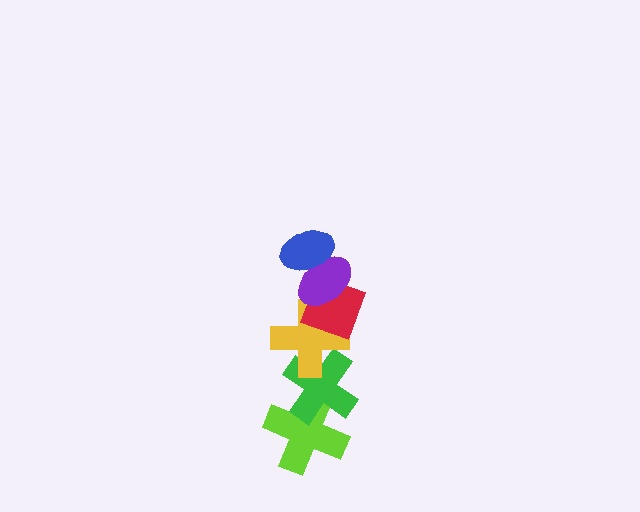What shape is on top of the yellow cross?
The red diamond is on top of the yellow cross.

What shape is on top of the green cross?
The yellow cross is on top of the green cross.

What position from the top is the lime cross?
The lime cross is 6th from the top.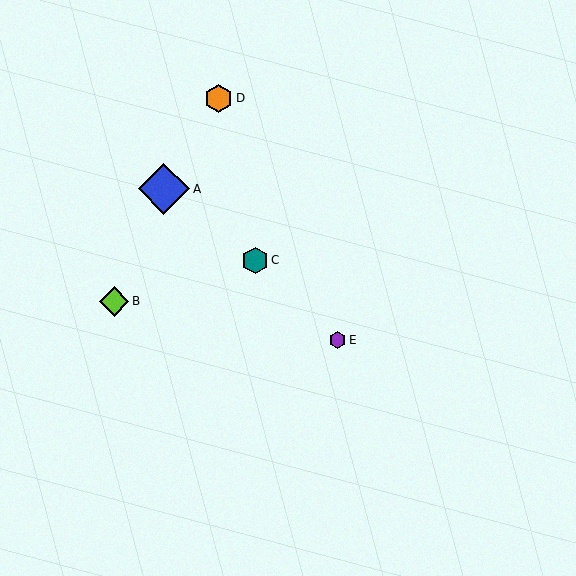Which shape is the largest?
The blue diamond (labeled A) is the largest.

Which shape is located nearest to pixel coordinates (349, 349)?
The purple hexagon (labeled E) at (337, 340) is nearest to that location.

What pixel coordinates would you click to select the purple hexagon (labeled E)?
Click at (337, 340) to select the purple hexagon E.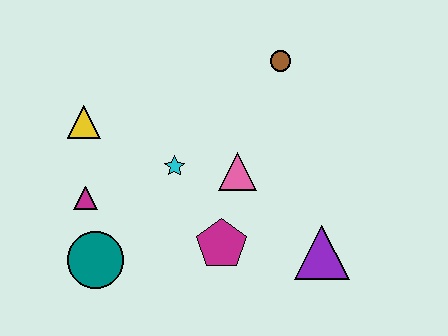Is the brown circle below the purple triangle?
No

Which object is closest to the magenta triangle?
The teal circle is closest to the magenta triangle.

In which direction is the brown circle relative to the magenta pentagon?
The brown circle is above the magenta pentagon.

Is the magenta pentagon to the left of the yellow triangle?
No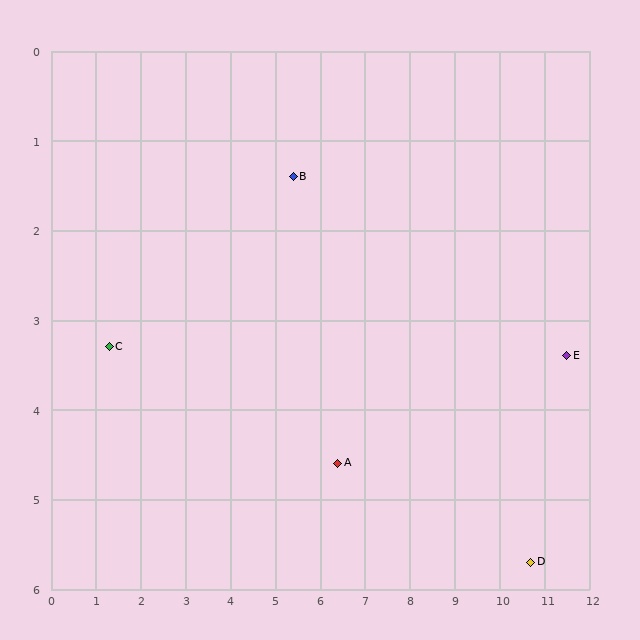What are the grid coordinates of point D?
Point D is at approximately (10.7, 5.7).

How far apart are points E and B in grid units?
Points E and B are about 6.4 grid units apart.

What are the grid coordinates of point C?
Point C is at approximately (1.3, 3.3).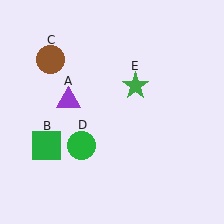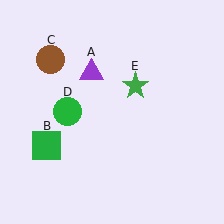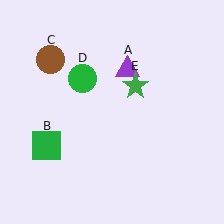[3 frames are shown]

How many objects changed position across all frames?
2 objects changed position: purple triangle (object A), green circle (object D).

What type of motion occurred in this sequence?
The purple triangle (object A), green circle (object D) rotated clockwise around the center of the scene.